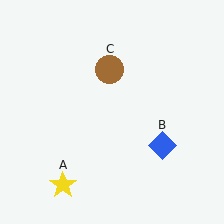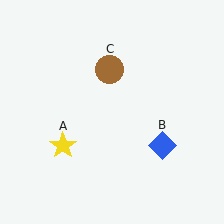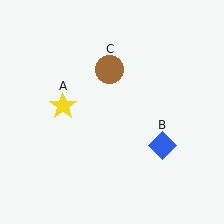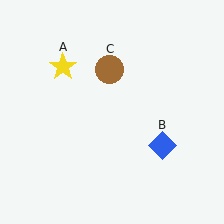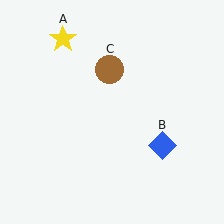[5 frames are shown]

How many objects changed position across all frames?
1 object changed position: yellow star (object A).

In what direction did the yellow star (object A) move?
The yellow star (object A) moved up.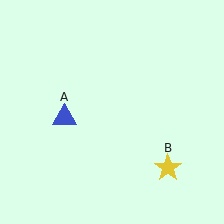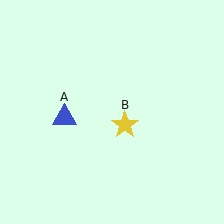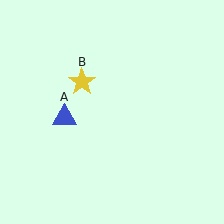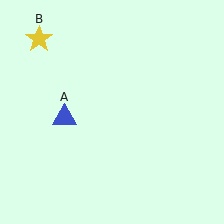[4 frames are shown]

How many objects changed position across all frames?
1 object changed position: yellow star (object B).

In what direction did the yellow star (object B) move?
The yellow star (object B) moved up and to the left.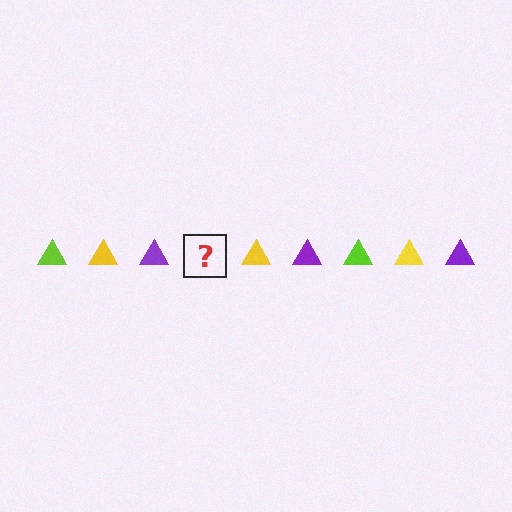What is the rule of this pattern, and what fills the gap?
The rule is that the pattern cycles through lime, yellow, purple triangles. The gap should be filled with a lime triangle.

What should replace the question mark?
The question mark should be replaced with a lime triangle.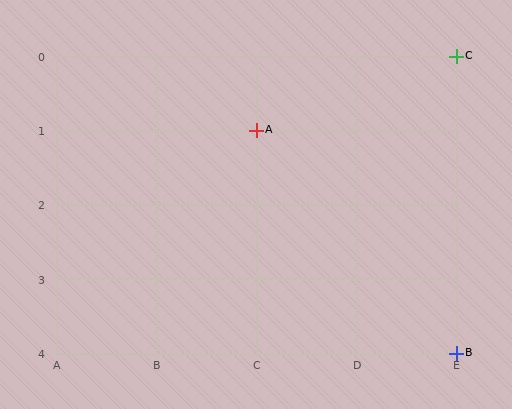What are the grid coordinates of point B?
Point B is at grid coordinates (E, 4).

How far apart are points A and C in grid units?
Points A and C are 2 columns and 1 row apart (about 2.2 grid units diagonally).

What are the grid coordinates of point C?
Point C is at grid coordinates (E, 0).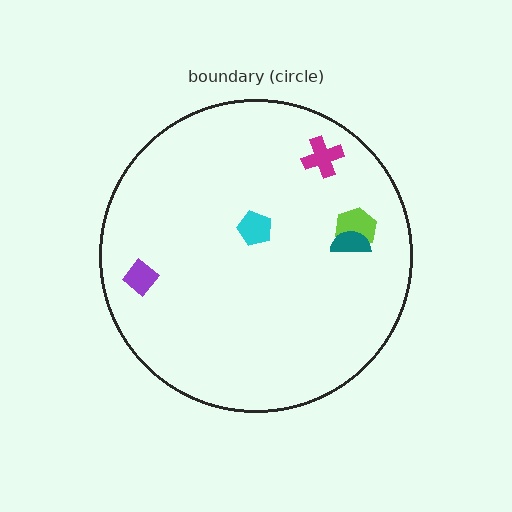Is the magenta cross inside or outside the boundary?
Inside.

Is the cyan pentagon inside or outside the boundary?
Inside.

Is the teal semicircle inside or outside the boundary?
Inside.